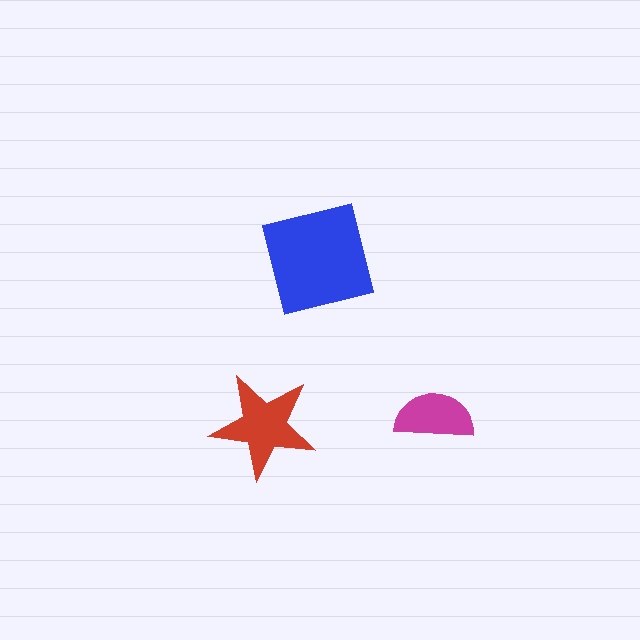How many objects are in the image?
There are 3 objects in the image.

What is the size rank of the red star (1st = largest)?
2nd.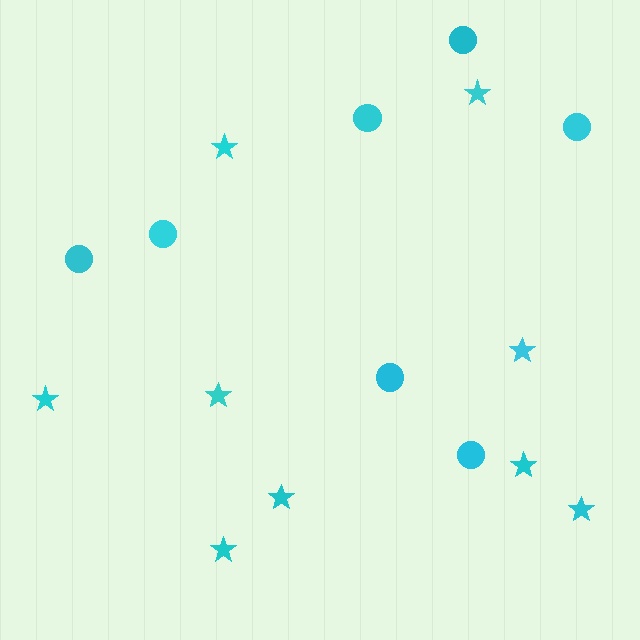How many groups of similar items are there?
There are 2 groups: one group of circles (7) and one group of stars (9).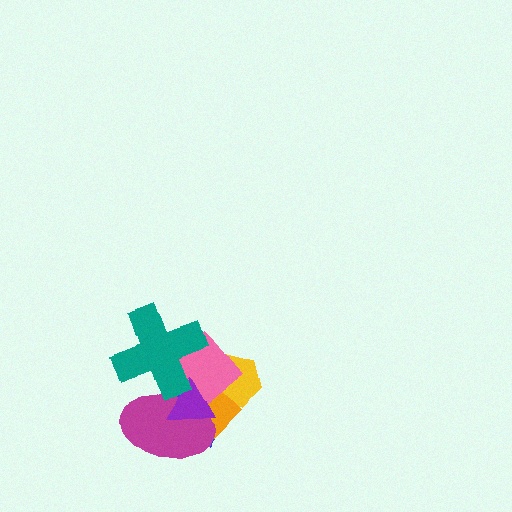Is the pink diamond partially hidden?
Yes, it is partially covered by another shape.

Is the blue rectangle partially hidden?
Yes, it is partially covered by another shape.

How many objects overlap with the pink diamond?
6 objects overlap with the pink diamond.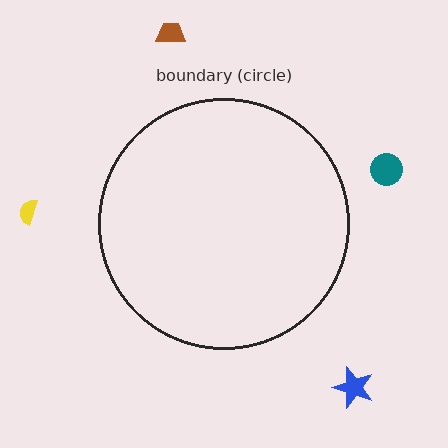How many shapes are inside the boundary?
0 inside, 4 outside.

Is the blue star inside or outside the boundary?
Outside.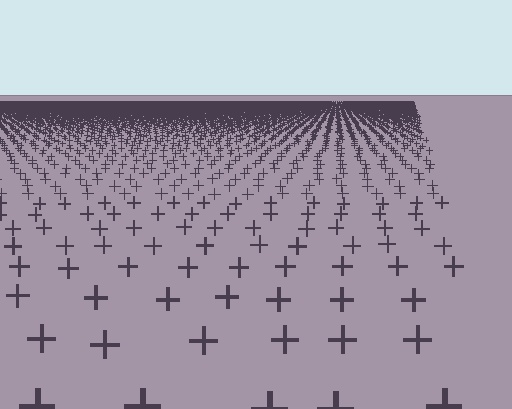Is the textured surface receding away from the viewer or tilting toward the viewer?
The surface is receding away from the viewer. Texture elements get smaller and denser toward the top.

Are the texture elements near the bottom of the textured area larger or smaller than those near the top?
Larger. Near the bottom, elements are closer to the viewer and appear at a bigger on-screen size.